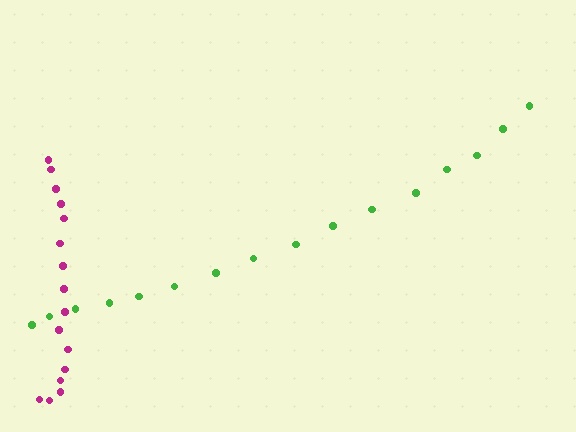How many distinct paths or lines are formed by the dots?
There are 2 distinct paths.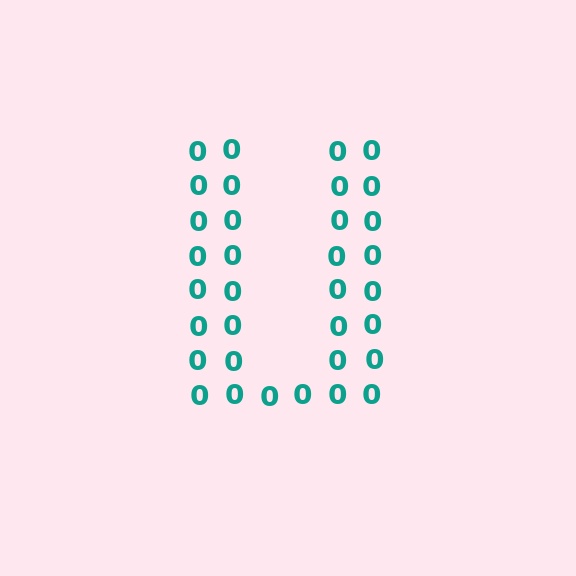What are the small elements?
The small elements are digit 0's.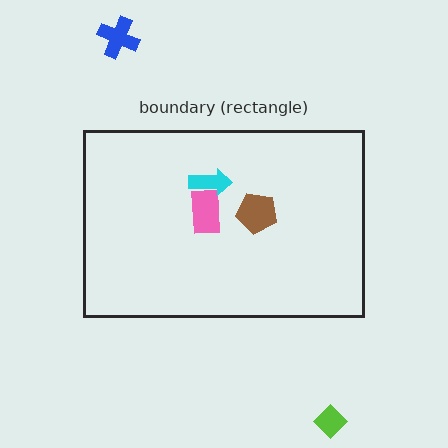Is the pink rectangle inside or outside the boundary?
Inside.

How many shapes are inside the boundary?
3 inside, 2 outside.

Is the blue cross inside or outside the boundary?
Outside.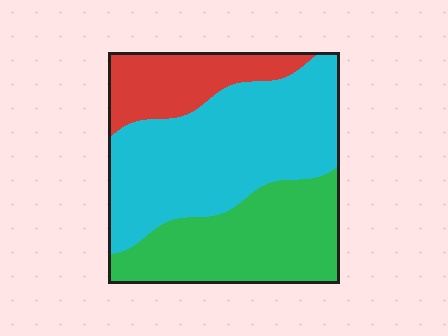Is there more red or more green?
Green.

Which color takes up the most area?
Cyan, at roughly 50%.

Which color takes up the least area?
Red, at roughly 20%.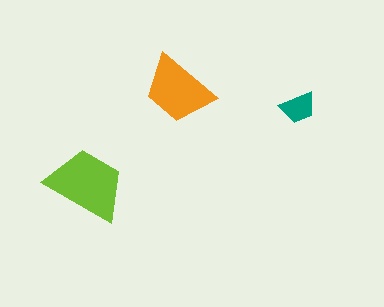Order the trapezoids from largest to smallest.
the lime one, the orange one, the teal one.